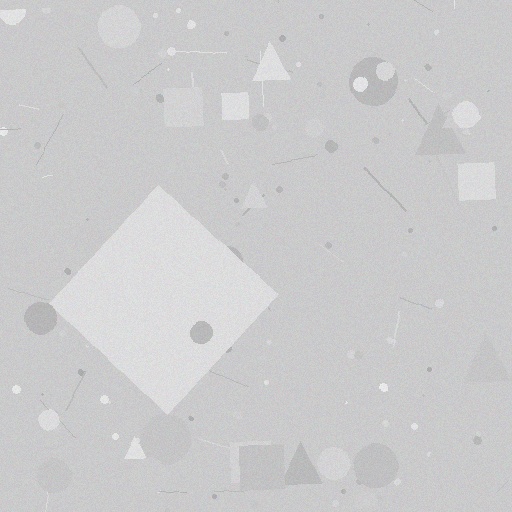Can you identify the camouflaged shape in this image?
The camouflaged shape is a diamond.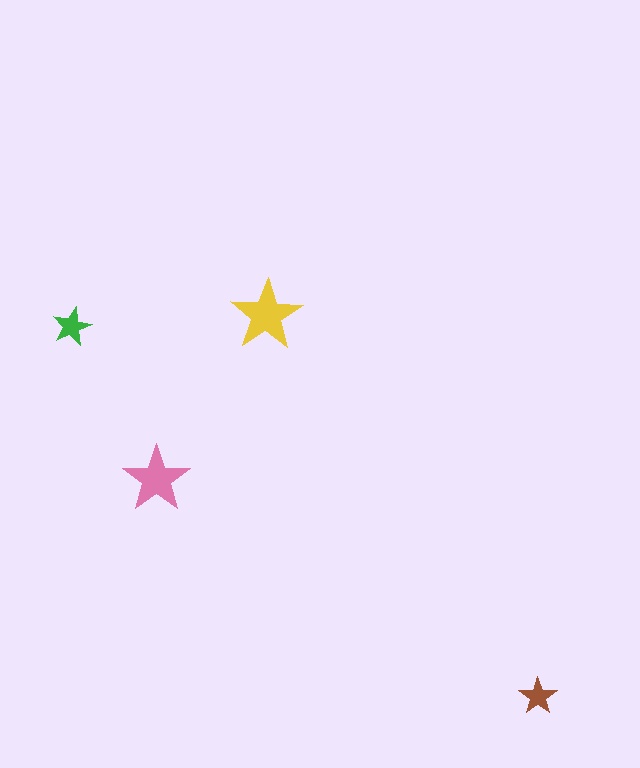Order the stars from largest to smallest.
the yellow one, the pink one, the green one, the brown one.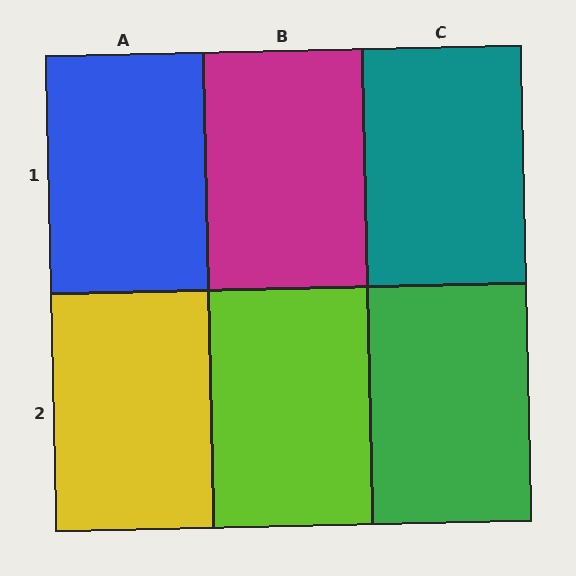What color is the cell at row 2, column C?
Green.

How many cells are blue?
1 cell is blue.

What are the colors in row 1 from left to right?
Blue, magenta, teal.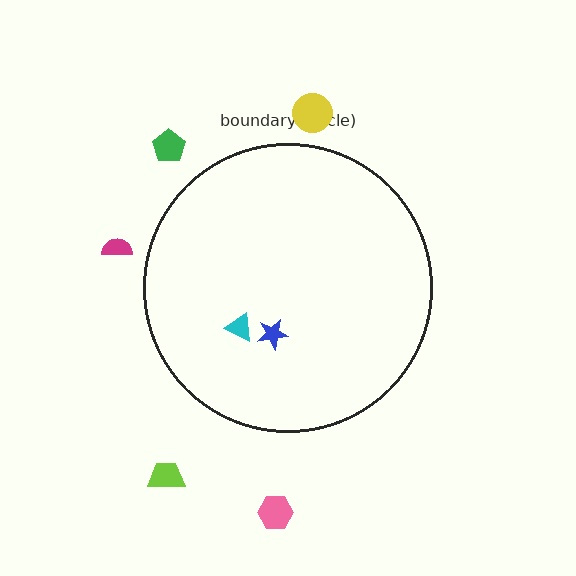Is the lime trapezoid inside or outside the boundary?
Outside.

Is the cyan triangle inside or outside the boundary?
Inside.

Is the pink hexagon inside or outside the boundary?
Outside.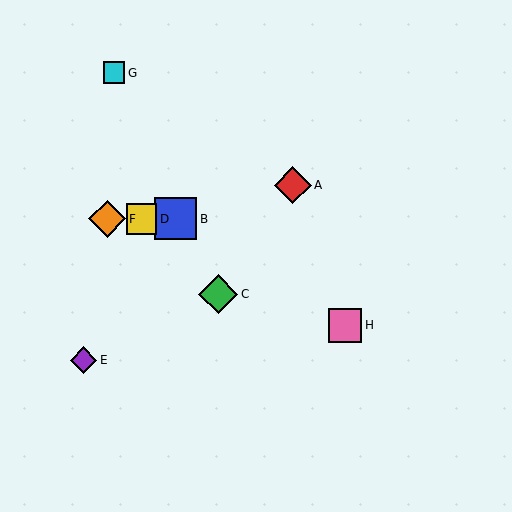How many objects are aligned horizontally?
3 objects (B, D, F) are aligned horizontally.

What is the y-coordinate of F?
Object F is at y≈219.